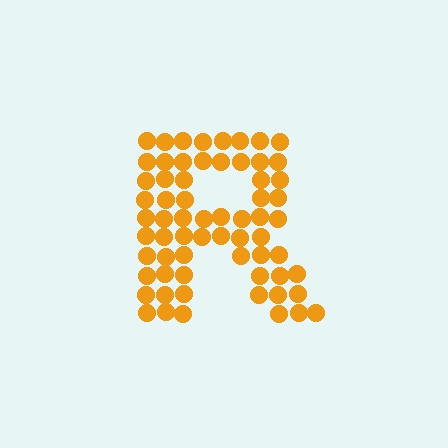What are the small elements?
The small elements are circles.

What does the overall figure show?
The overall figure shows the letter R.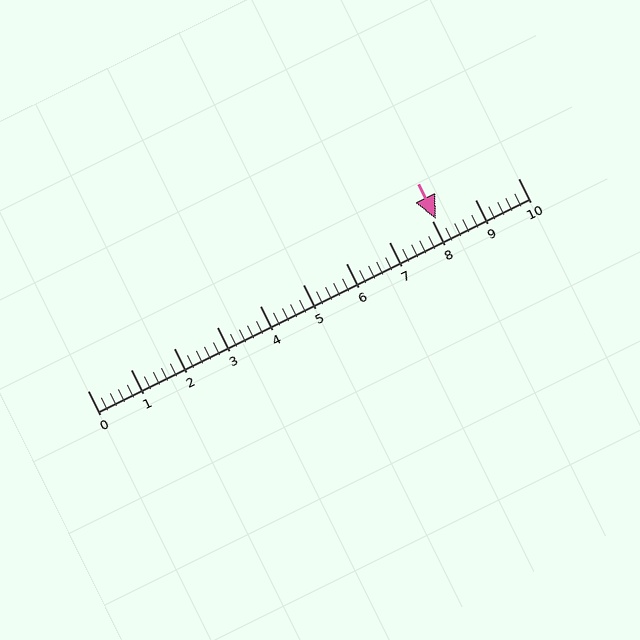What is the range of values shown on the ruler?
The ruler shows values from 0 to 10.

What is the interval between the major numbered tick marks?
The major tick marks are spaced 1 units apart.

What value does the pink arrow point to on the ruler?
The pink arrow points to approximately 8.1.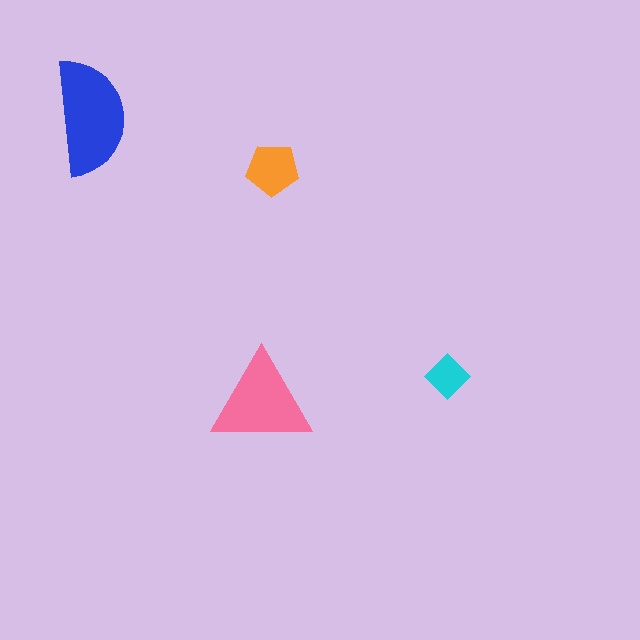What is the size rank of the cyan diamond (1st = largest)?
4th.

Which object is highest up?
The blue semicircle is topmost.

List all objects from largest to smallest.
The blue semicircle, the pink triangle, the orange pentagon, the cyan diamond.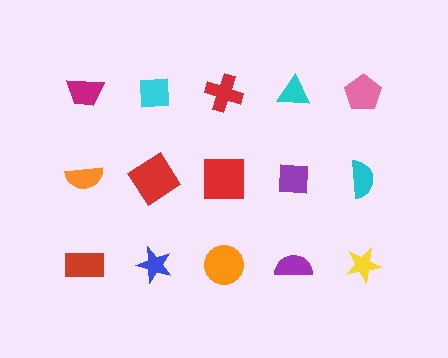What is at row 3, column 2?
A blue star.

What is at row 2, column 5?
A cyan semicircle.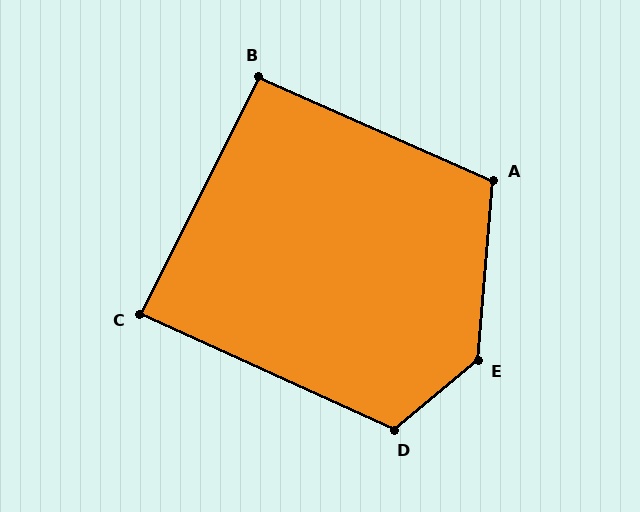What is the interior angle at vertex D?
Approximately 116 degrees (obtuse).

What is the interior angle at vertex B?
Approximately 93 degrees (approximately right).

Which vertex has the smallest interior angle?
C, at approximately 88 degrees.